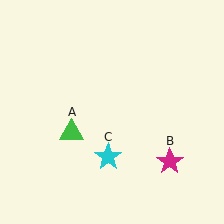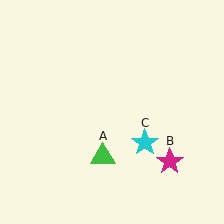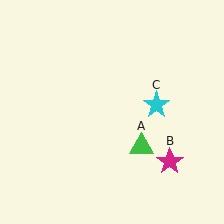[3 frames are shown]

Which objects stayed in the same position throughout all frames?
Magenta star (object B) remained stationary.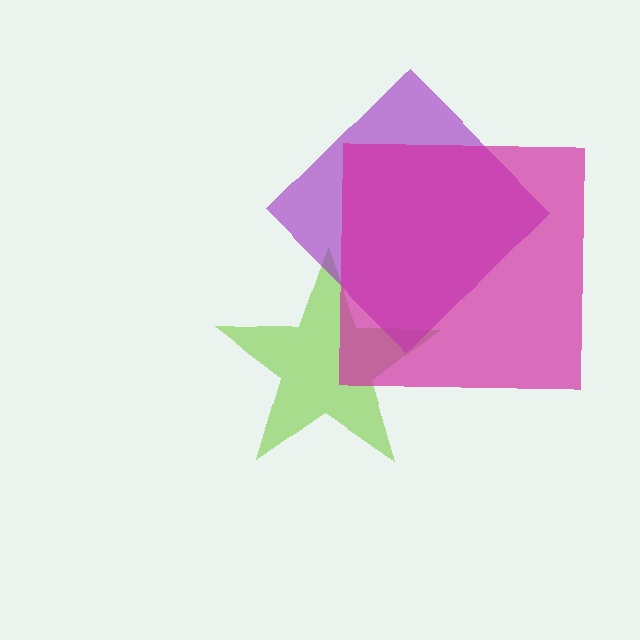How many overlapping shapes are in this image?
There are 3 overlapping shapes in the image.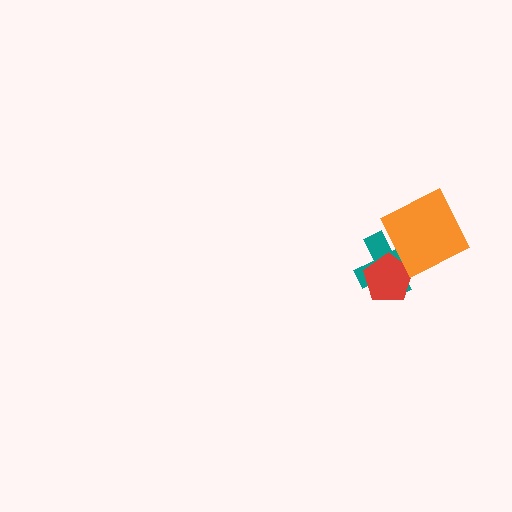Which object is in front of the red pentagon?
The orange diamond is in front of the red pentagon.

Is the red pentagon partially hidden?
Yes, it is partially covered by another shape.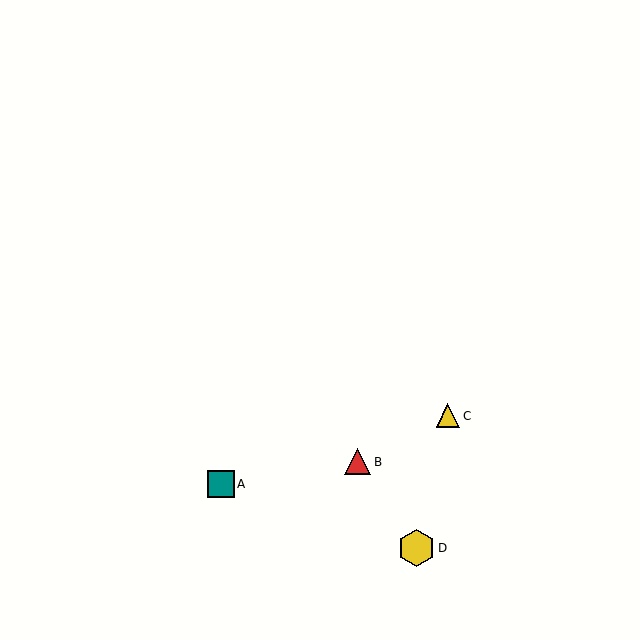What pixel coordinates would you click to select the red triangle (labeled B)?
Click at (358, 462) to select the red triangle B.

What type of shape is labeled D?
Shape D is a yellow hexagon.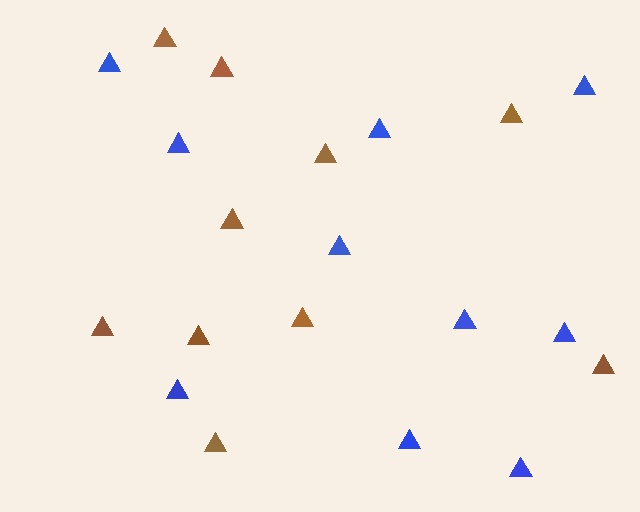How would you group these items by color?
There are 2 groups: one group of blue triangles (10) and one group of brown triangles (10).